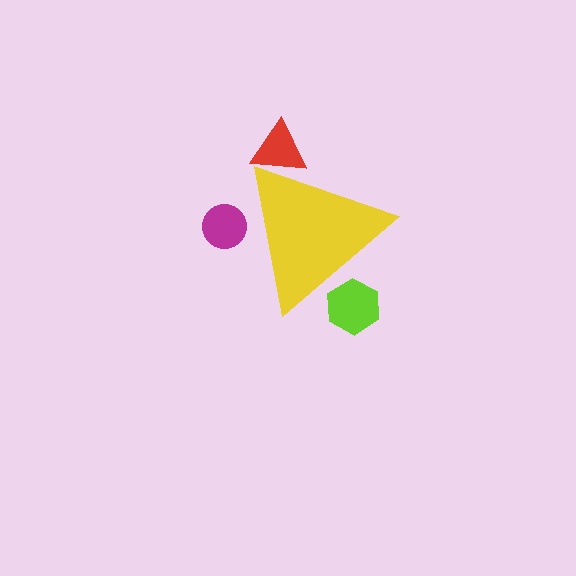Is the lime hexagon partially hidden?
Yes, the lime hexagon is partially hidden behind the yellow triangle.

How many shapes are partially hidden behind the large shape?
3 shapes are partially hidden.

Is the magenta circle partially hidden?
Yes, the magenta circle is partially hidden behind the yellow triangle.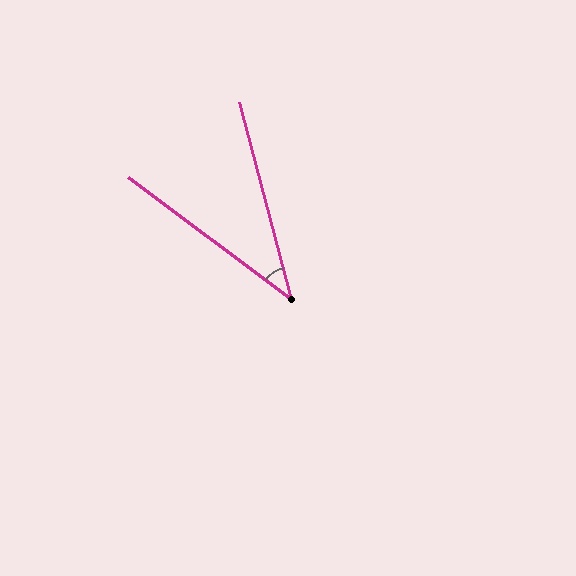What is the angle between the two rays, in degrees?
Approximately 39 degrees.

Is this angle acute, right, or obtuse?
It is acute.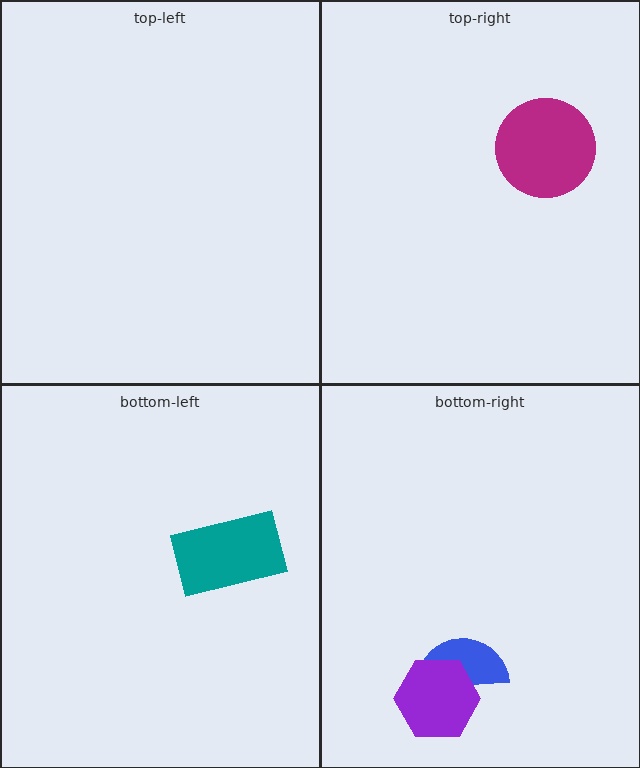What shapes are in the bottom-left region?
The teal rectangle.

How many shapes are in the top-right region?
1.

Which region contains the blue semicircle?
The bottom-right region.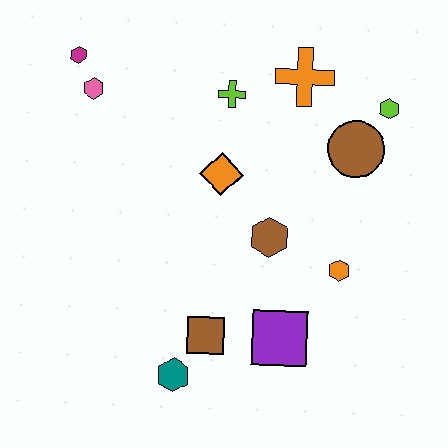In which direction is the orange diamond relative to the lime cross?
The orange diamond is below the lime cross.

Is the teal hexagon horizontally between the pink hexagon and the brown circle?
Yes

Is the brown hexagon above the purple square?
Yes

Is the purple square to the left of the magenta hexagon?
No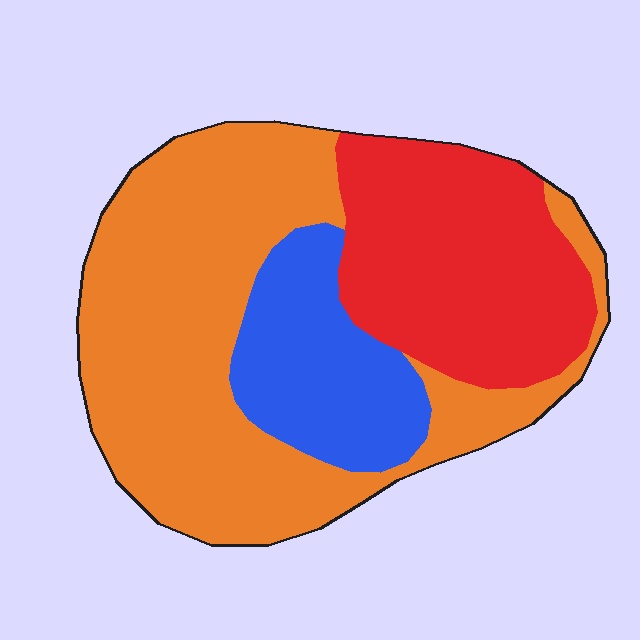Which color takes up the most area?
Orange, at roughly 55%.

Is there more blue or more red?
Red.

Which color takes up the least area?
Blue, at roughly 20%.